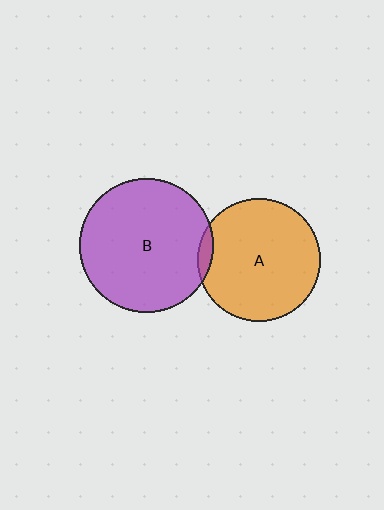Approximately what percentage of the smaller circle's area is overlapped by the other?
Approximately 5%.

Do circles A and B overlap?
Yes.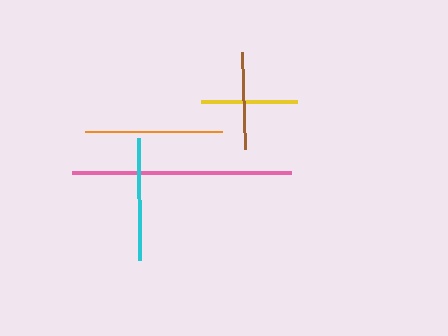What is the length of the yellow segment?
The yellow segment is approximately 96 pixels long.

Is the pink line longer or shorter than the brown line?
The pink line is longer than the brown line.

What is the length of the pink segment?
The pink segment is approximately 219 pixels long.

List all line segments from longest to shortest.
From longest to shortest: pink, orange, cyan, brown, yellow.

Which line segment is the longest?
The pink line is the longest at approximately 219 pixels.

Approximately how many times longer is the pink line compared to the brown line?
The pink line is approximately 2.3 times the length of the brown line.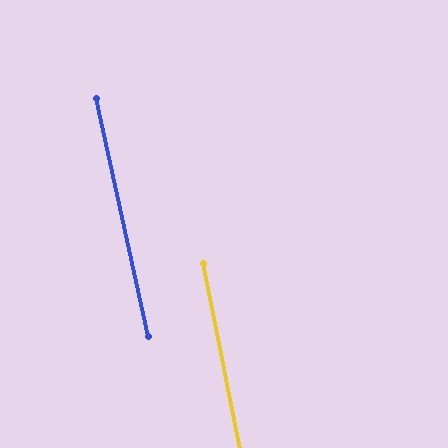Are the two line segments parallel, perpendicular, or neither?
Parallel — their directions differ by only 1.3°.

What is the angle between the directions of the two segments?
Approximately 1 degree.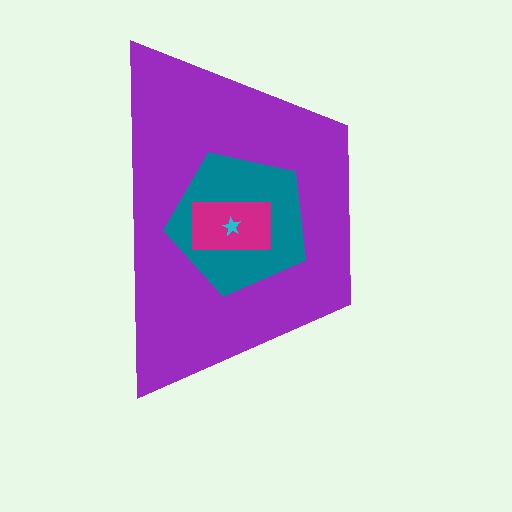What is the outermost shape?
The purple trapezoid.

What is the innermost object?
The cyan star.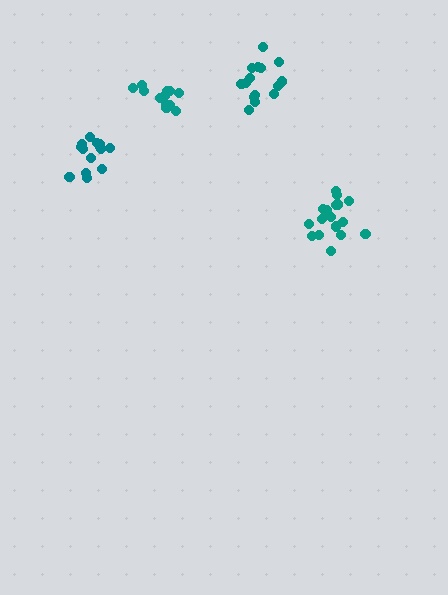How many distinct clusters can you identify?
There are 4 distinct clusters.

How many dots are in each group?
Group 1: 13 dots, Group 2: 15 dots, Group 3: 15 dots, Group 4: 18 dots (61 total).